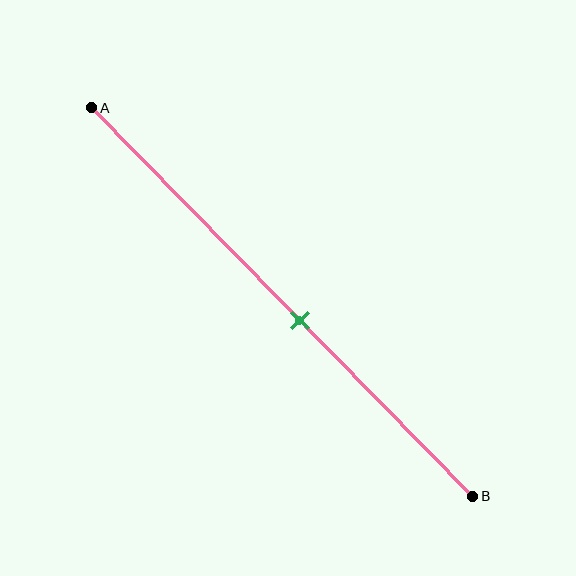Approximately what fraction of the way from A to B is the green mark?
The green mark is approximately 55% of the way from A to B.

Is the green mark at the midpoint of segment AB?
No, the mark is at about 55% from A, not at the 50% midpoint.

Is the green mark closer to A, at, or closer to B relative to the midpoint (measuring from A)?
The green mark is closer to point B than the midpoint of segment AB.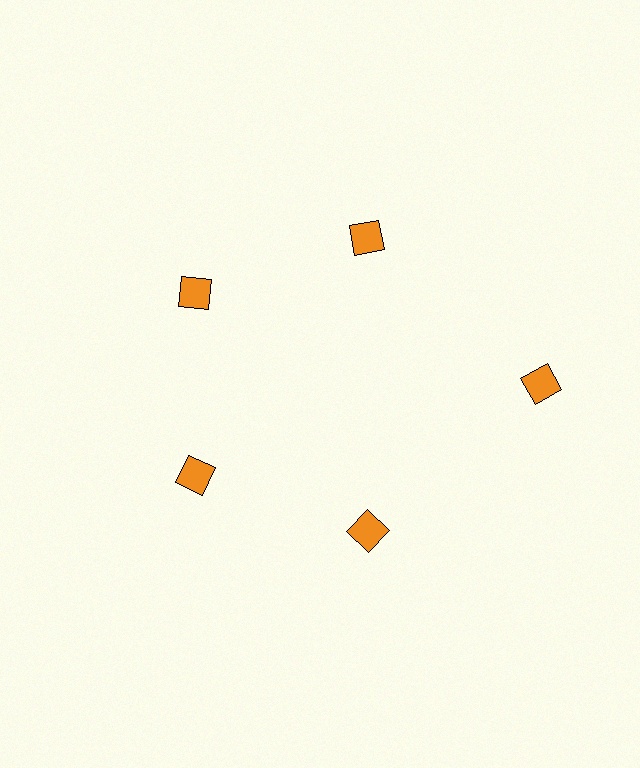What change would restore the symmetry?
The symmetry would be restored by moving it inward, back onto the ring so that all 5 diamonds sit at equal angles and equal distance from the center.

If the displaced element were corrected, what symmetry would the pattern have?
It would have 5-fold rotational symmetry — the pattern would map onto itself every 72 degrees.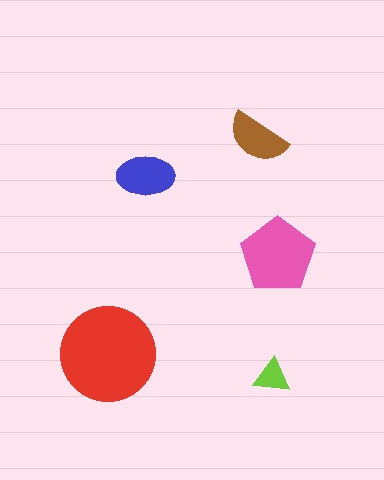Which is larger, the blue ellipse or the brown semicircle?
The blue ellipse.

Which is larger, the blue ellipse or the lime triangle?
The blue ellipse.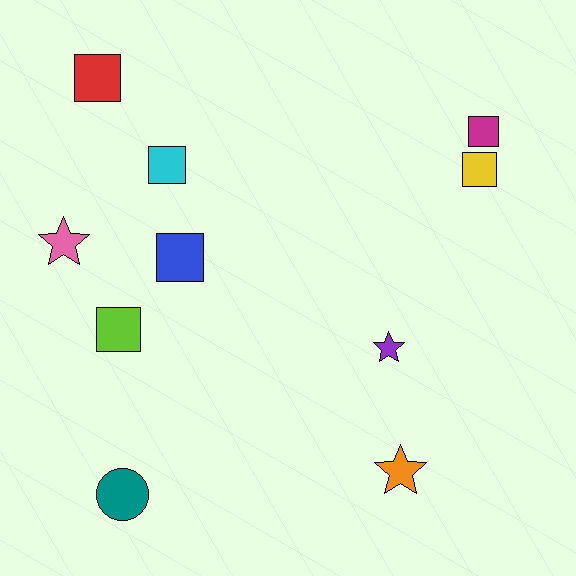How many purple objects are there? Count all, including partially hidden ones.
There is 1 purple object.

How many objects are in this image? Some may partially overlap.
There are 10 objects.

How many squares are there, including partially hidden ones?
There are 6 squares.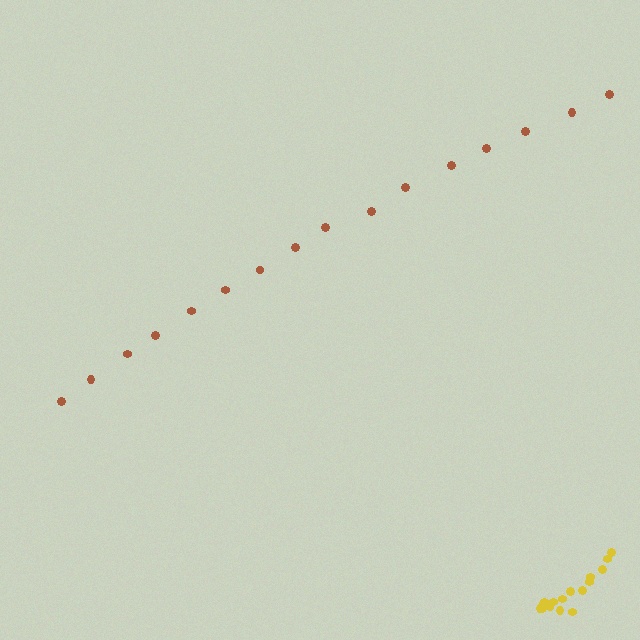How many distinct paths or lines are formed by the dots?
There are 2 distinct paths.